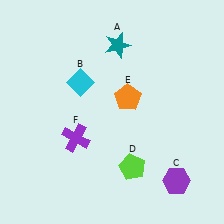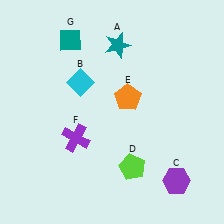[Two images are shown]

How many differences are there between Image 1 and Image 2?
There is 1 difference between the two images.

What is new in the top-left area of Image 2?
A teal diamond (G) was added in the top-left area of Image 2.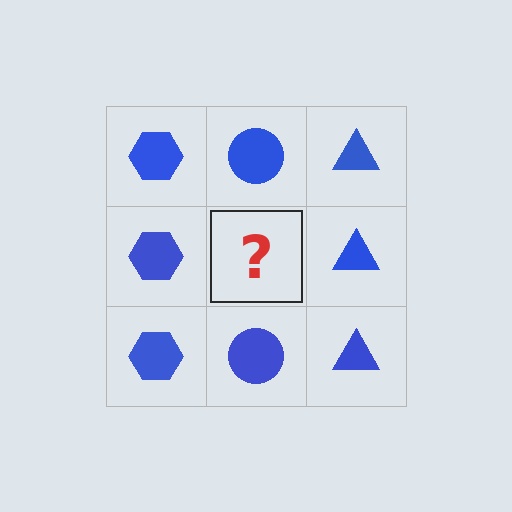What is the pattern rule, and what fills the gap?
The rule is that each column has a consistent shape. The gap should be filled with a blue circle.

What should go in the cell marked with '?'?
The missing cell should contain a blue circle.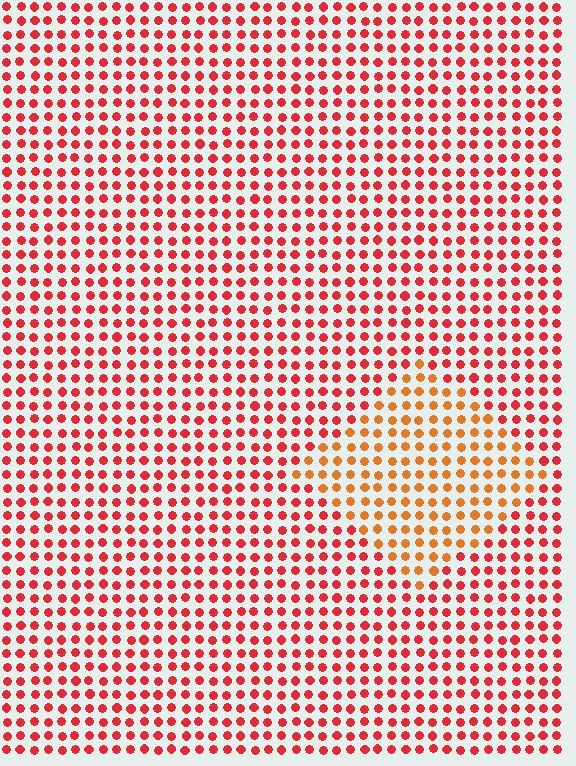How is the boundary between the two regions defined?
The boundary is defined purely by a slight shift in hue (about 32 degrees). Spacing, size, and orientation are identical on both sides.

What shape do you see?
I see a diamond.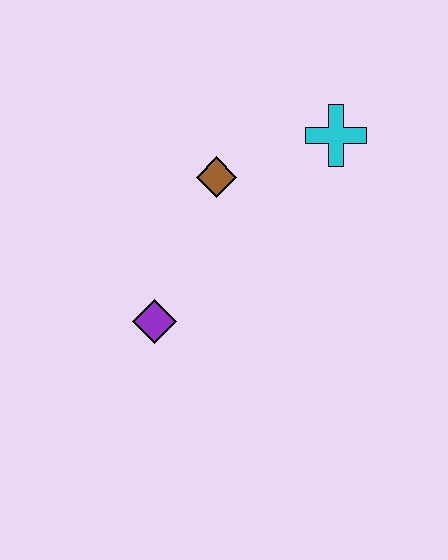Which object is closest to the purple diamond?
The brown diamond is closest to the purple diamond.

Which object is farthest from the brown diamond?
The purple diamond is farthest from the brown diamond.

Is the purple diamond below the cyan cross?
Yes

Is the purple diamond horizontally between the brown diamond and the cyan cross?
No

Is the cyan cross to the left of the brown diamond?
No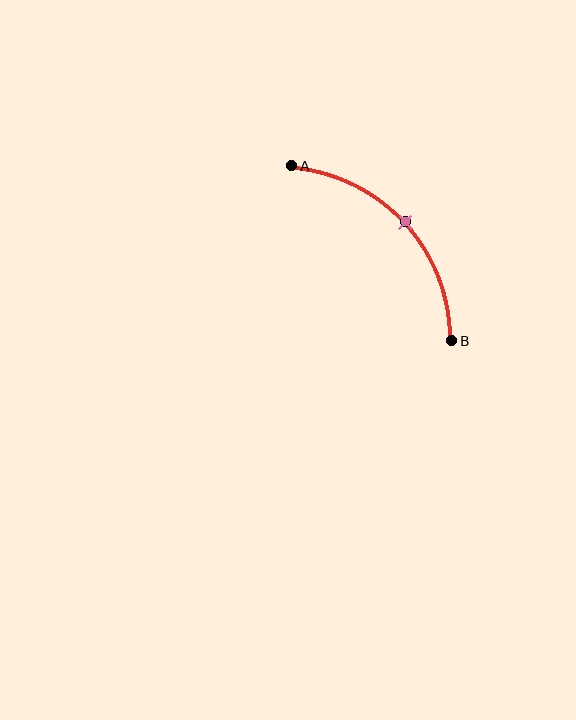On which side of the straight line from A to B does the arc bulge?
The arc bulges above and to the right of the straight line connecting A and B.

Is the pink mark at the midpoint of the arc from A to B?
Yes. The pink mark lies on the arc at equal arc-length from both A and B — it is the arc midpoint.